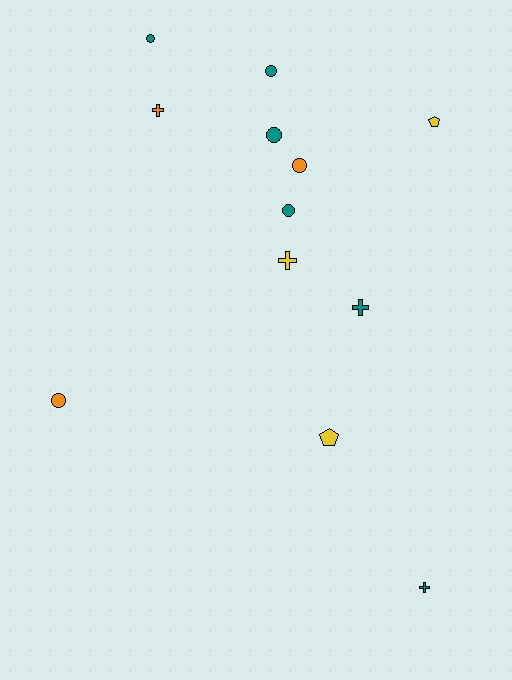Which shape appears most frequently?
Circle, with 6 objects.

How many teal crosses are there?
There are 2 teal crosses.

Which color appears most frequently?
Teal, with 6 objects.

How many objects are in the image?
There are 12 objects.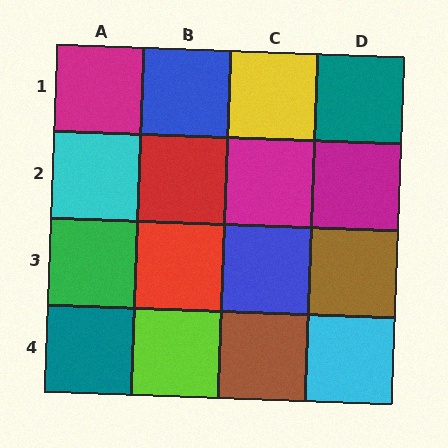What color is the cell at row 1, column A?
Magenta.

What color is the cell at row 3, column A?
Green.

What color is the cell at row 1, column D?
Teal.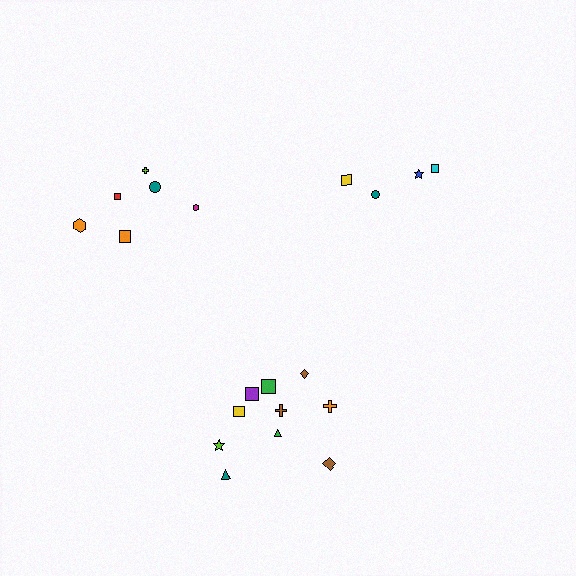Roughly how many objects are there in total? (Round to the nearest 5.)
Roughly 20 objects in total.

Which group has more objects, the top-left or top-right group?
The top-left group.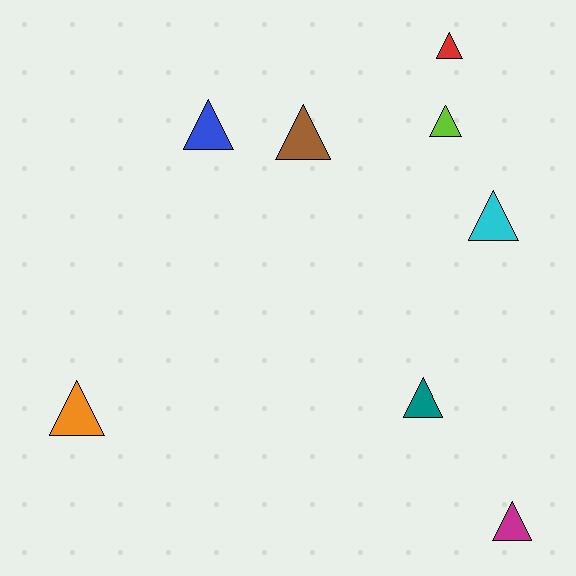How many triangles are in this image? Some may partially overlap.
There are 8 triangles.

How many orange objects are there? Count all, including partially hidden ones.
There is 1 orange object.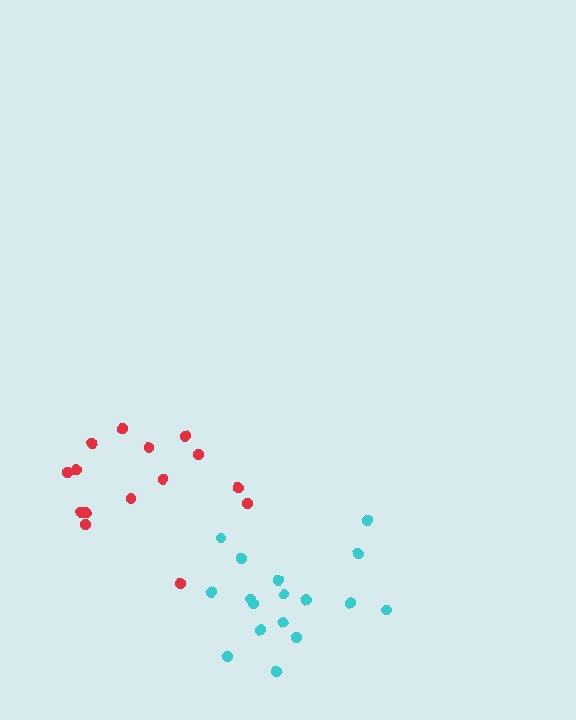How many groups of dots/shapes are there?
There are 2 groups.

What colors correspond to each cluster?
The clusters are colored: cyan, red.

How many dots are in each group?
Group 1: 17 dots, Group 2: 15 dots (32 total).